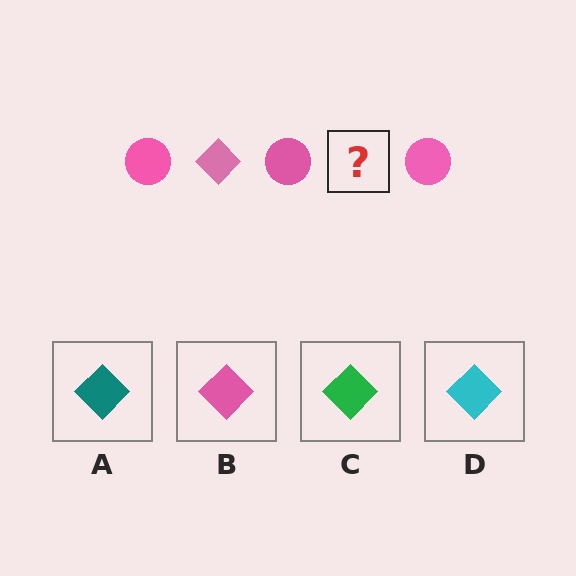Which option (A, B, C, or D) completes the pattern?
B.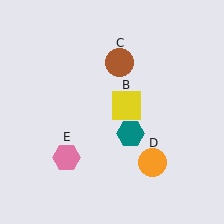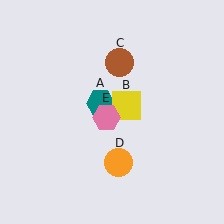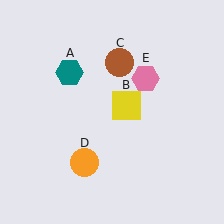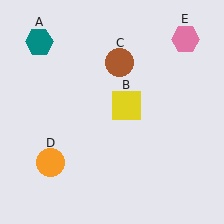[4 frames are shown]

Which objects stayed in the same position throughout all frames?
Yellow square (object B) and brown circle (object C) remained stationary.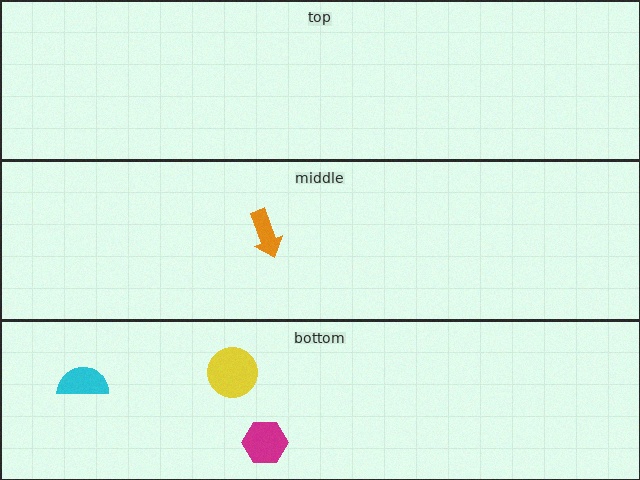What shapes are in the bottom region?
The cyan semicircle, the yellow circle, the magenta hexagon.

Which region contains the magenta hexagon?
The bottom region.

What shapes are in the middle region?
The orange arrow.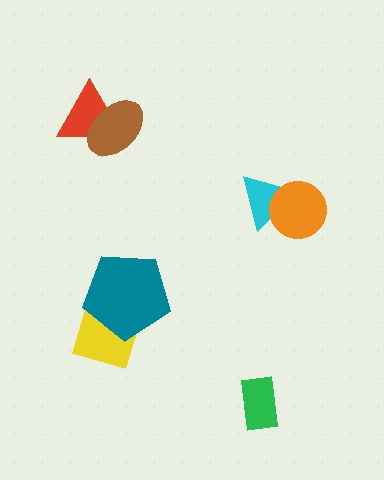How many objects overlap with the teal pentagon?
1 object overlaps with the teal pentagon.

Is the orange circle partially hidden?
No, no other shape covers it.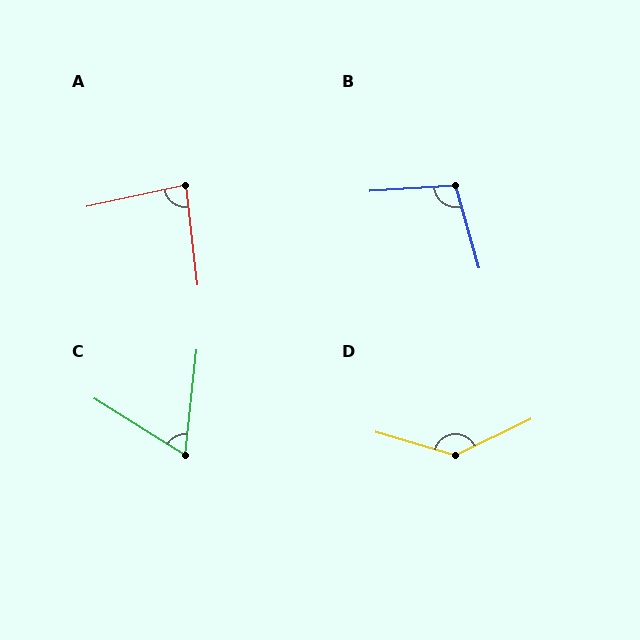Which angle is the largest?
D, at approximately 138 degrees.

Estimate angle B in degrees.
Approximately 102 degrees.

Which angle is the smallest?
C, at approximately 65 degrees.